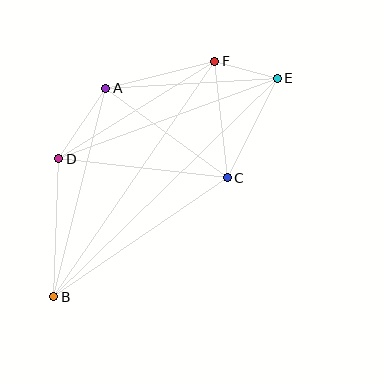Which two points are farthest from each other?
Points B and E are farthest from each other.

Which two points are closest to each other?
Points E and F are closest to each other.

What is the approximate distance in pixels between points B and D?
The distance between B and D is approximately 138 pixels.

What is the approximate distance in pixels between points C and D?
The distance between C and D is approximately 169 pixels.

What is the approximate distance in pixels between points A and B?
The distance between A and B is approximately 215 pixels.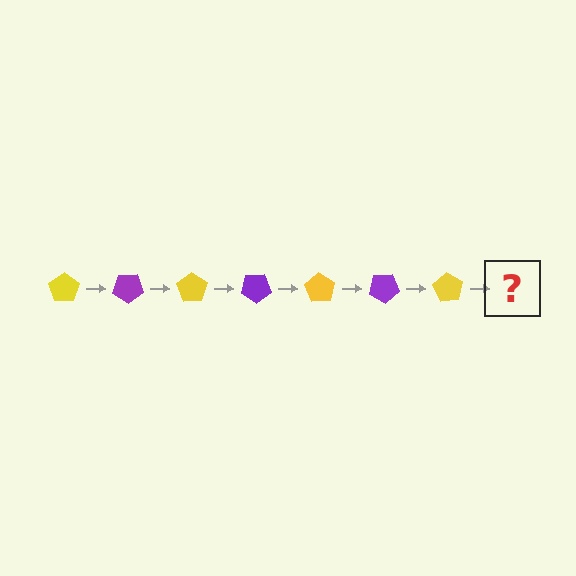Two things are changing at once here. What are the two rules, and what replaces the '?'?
The two rules are that it rotates 35 degrees each step and the color cycles through yellow and purple. The '?' should be a purple pentagon, rotated 245 degrees from the start.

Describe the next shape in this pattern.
It should be a purple pentagon, rotated 245 degrees from the start.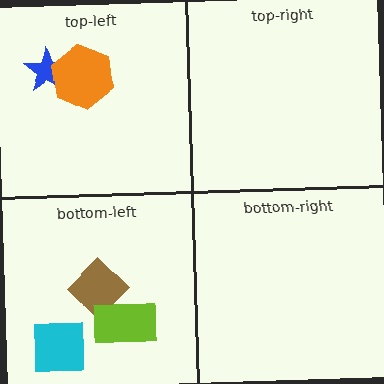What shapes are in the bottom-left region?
The brown diamond, the cyan square, the lime rectangle.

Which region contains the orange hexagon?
The top-left region.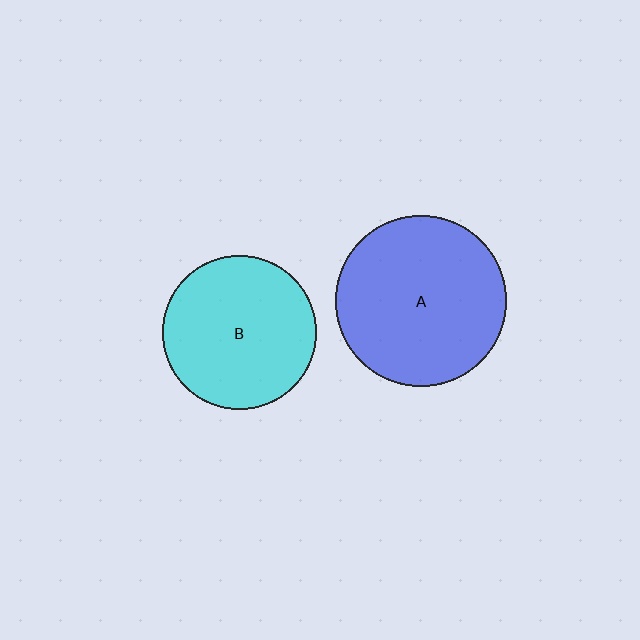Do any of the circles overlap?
No, none of the circles overlap.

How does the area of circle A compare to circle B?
Approximately 1.2 times.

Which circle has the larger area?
Circle A (blue).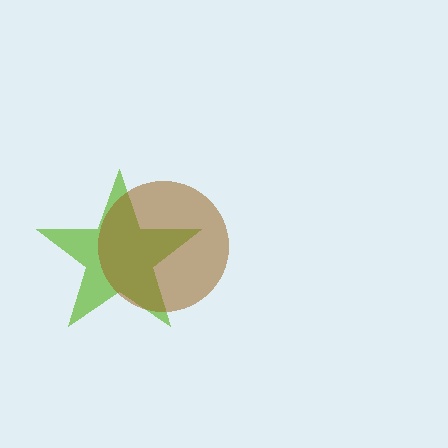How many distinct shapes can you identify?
There are 2 distinct shapes: a lime star, a brown circle.